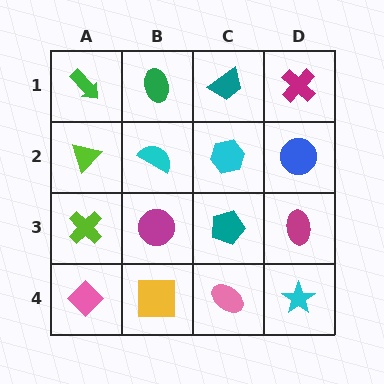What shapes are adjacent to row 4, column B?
A magenta circle (row 3, column B), a pink diamond (row 4, column A), a pink ellipse (row 4, column C).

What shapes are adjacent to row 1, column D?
A blue circle (row 2, column D), a teal trapezoid (row 1, column C).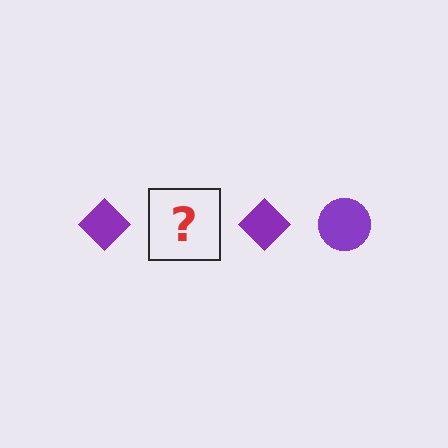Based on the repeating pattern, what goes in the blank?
The blank should be a purple circle.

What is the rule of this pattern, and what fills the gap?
The rule is that the pattern cycles through diamond, circle shapes in purple. The gap should be filled with a purple circle.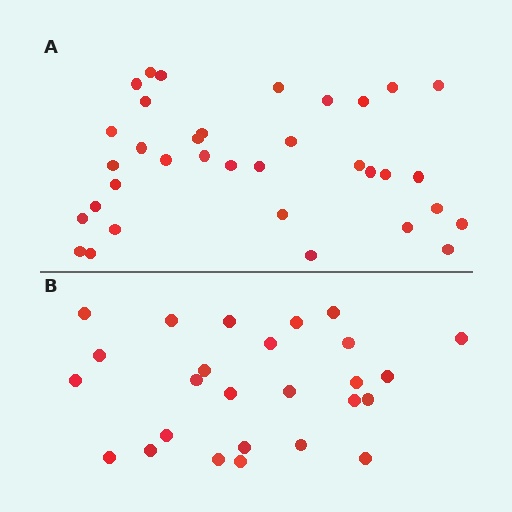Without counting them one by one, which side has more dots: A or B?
Region A (the top region) has more dots.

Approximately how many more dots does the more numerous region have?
Region A has roughly 8 or so more dots than region B.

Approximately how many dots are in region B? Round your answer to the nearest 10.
About 30 dots. (The exact count is 26, which rounds to 30.)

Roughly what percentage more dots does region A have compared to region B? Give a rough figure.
About 35% more.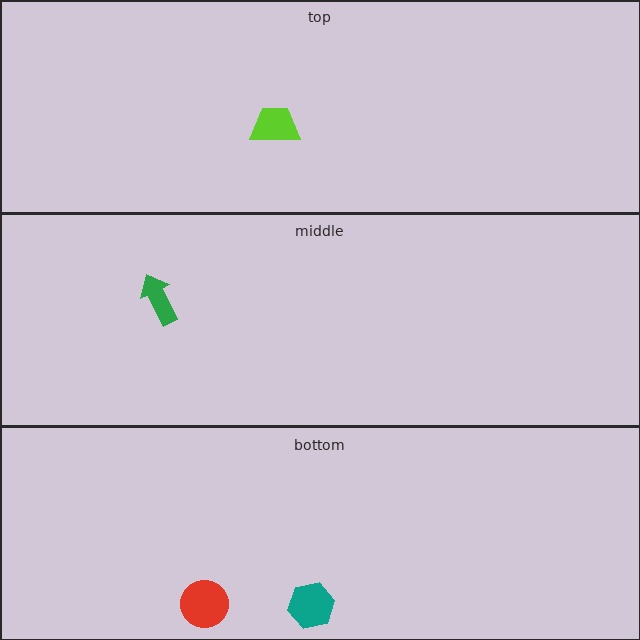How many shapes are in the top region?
1.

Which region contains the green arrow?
The middle region.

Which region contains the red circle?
The bottom region.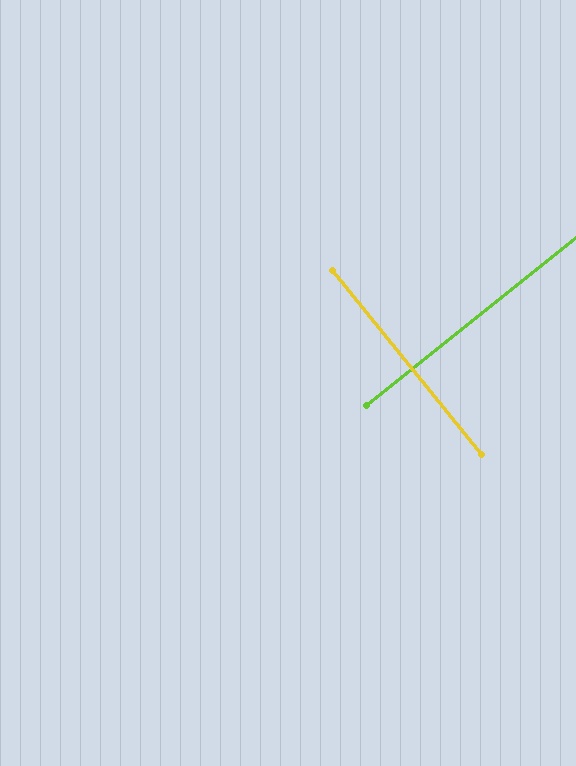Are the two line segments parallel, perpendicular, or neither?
Perpendicular — they meet at approximately 90°.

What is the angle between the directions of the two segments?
Approximately 90 degrees.